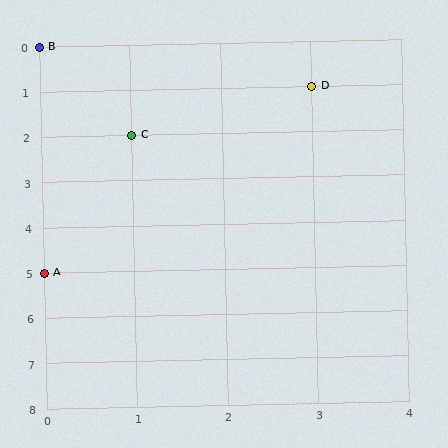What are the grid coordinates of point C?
Point C is at grid coordinates (1, 2).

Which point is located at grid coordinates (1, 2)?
Point C is at (1, 2).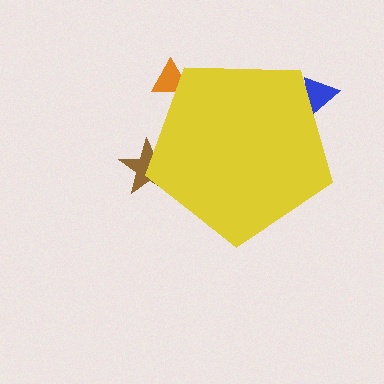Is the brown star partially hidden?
Yes, the brown star is partially hidden behind the yellow pentagon.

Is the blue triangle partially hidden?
Yes, the blue triangle is partially hidden behind the yellow pentagon.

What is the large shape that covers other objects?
A yellow pentagon.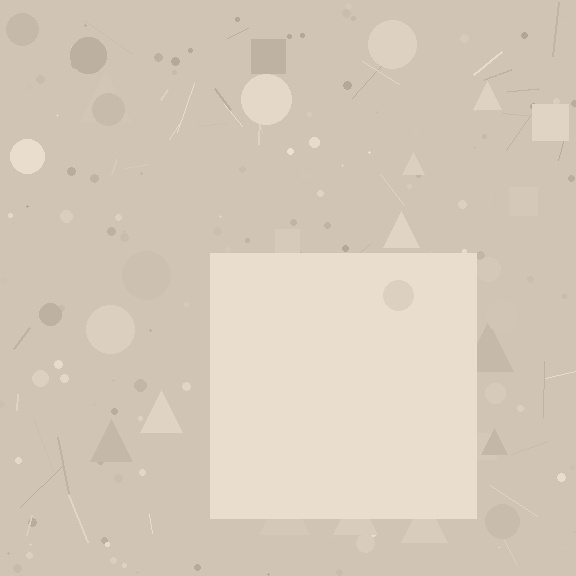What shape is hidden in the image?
A square is hidden in the image.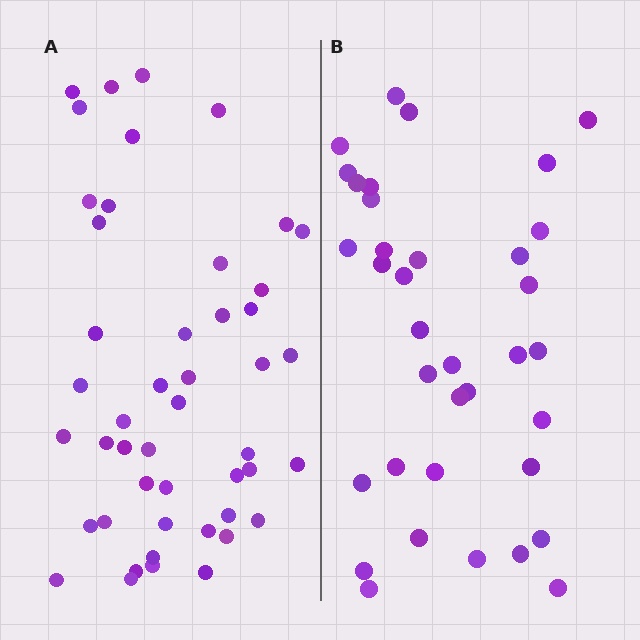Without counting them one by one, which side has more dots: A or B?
Region A (the left region) has more dots.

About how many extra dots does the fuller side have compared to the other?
Region A has roughly 12 or so more dots than region B.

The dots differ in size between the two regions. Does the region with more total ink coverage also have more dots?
No. Region B has more total ink coverage because its dots are larger, but region A actually contains more individual dots. Total area can be misleading — the number of items is what matters here.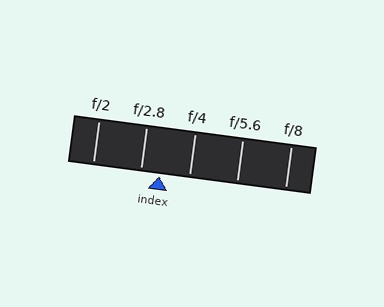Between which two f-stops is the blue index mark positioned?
The index mark is between f/2.8 and f/4.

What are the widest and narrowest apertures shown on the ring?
The widest aperture shown is f/2 and the narrowest is f/8.